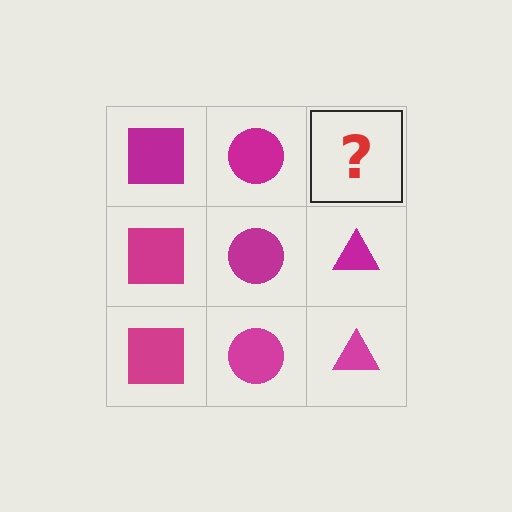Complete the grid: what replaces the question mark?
The question mark should be replaced with a magenta triangle.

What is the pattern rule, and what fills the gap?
The rule is that each column has a consistent shape. The gap should be filled with a magenta triangle.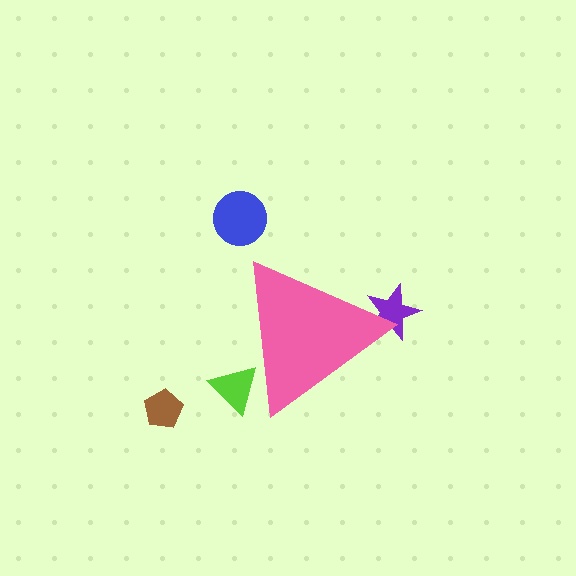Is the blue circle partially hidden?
No, the blue circle is fully visible.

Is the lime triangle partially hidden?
Yes, the lime triangle is partially hidden behind the pink triangle.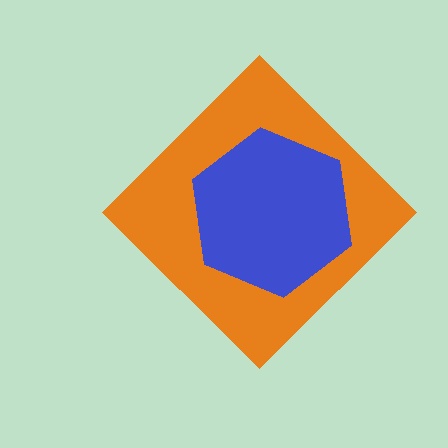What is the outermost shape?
The orange diamond.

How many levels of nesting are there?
2.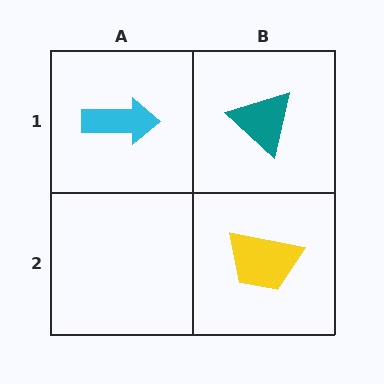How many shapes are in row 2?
1 shape.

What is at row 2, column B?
A yellow trapezoid.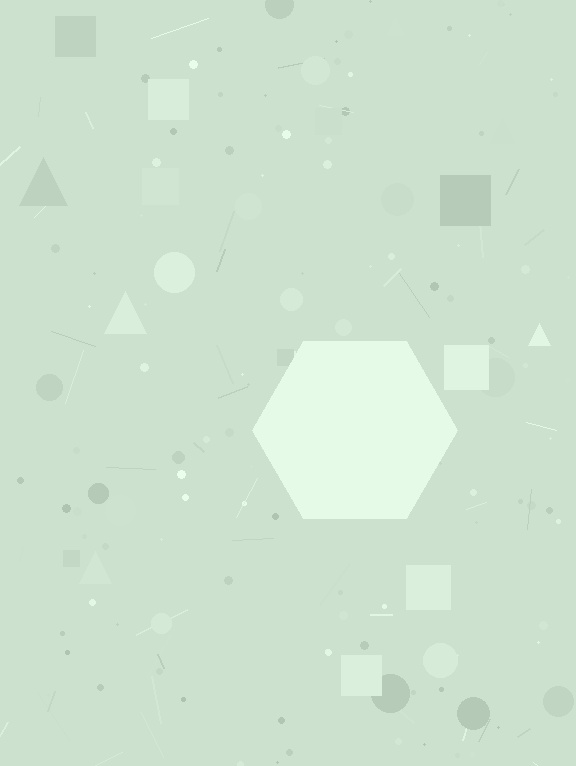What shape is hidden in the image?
A hexagon is hidden in the image.